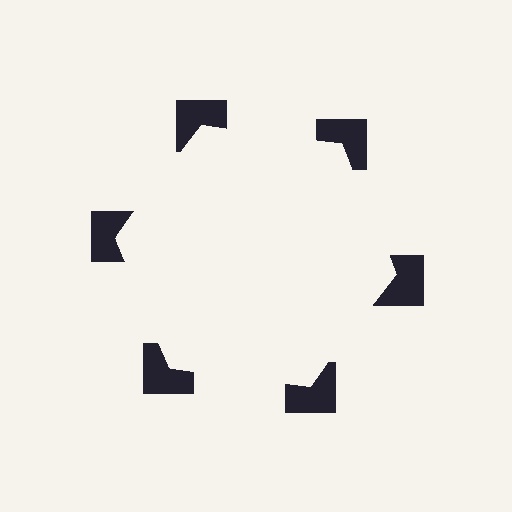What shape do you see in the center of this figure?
An illusory hexagon — its edges are inferred from the aligned wedge cuts in the notched squares, not physically drawn.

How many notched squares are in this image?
There are 6 — one at each vertex of the illusory hexagon.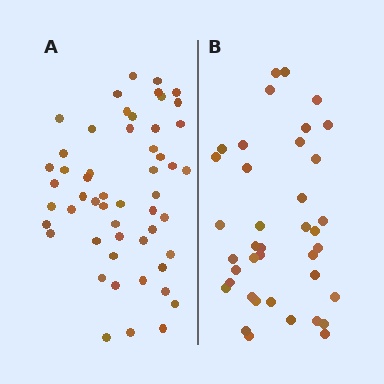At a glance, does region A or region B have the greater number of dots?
Region A (the left region) has more dots.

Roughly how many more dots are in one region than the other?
Region A has approximately 15 more dots than region B.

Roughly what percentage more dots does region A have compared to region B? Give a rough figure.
About 35% more.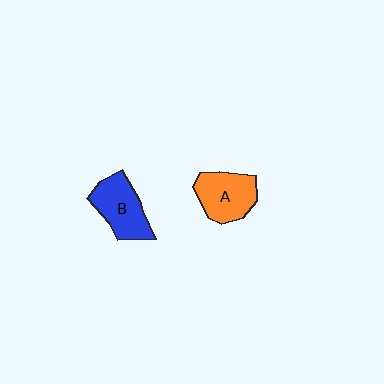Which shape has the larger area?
Shape B (blue).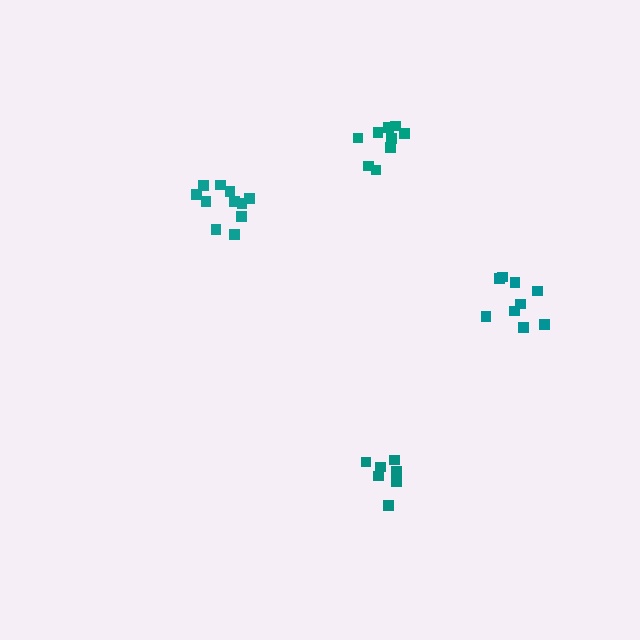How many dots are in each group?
Group 1: 9 dots, Group 2: 7 dots, Group 3: 9 dots, Group 4: 11 dots (36 total).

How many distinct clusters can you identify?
There are 4 distinct clusters.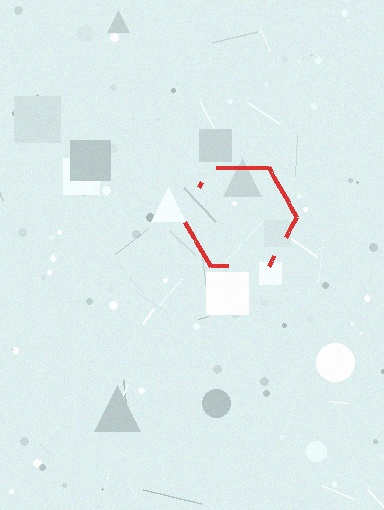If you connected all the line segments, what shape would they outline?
They would outline a hexagon.